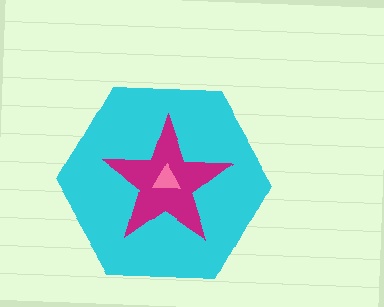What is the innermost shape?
The pink triangle.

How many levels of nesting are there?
3.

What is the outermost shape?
The cyan hexagon.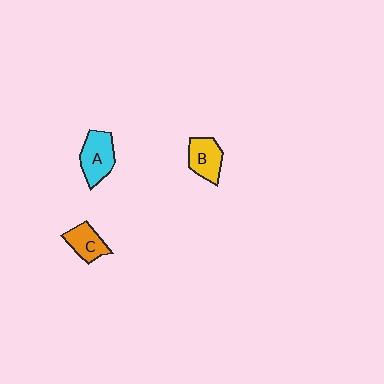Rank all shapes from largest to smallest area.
From largest to smallest: A (cyan), B (yellow), C (orange).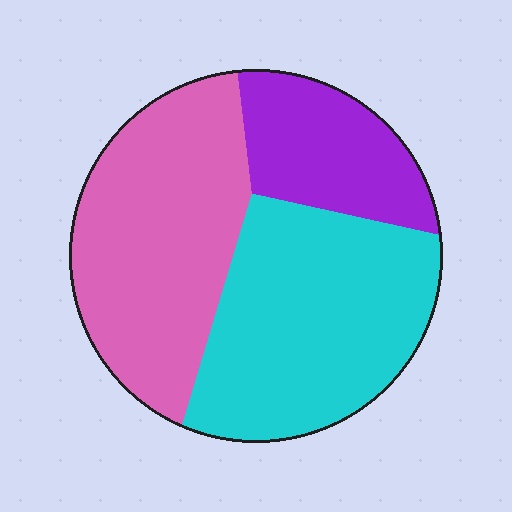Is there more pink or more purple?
Pink.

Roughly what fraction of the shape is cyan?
Cyan takes up about two fifths (2/5) of the shape.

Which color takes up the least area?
Purple, at roughly 20%.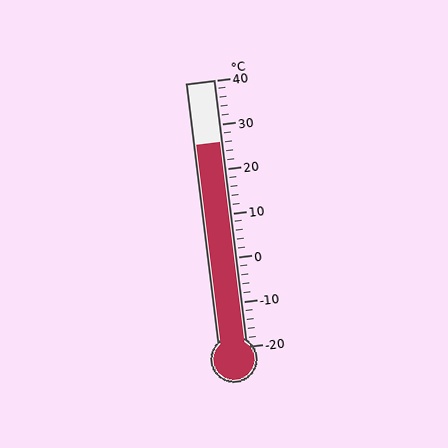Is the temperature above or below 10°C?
The temperature is above 10°C.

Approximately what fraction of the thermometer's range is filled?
The thermometer is filled to approximately 75% of its range.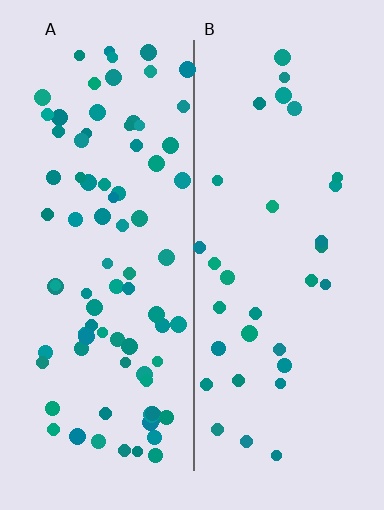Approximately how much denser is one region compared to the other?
Approximately 2.5× — region A over region B.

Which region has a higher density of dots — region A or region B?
A (the left).